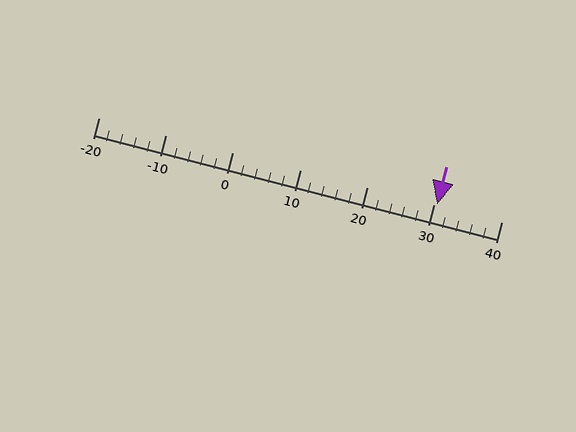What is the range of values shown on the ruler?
The ruler shows values from -20 to 40.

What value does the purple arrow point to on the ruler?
The purple arrow points to approximately 30.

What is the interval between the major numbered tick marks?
The major tick marks are spaced 10 units apart.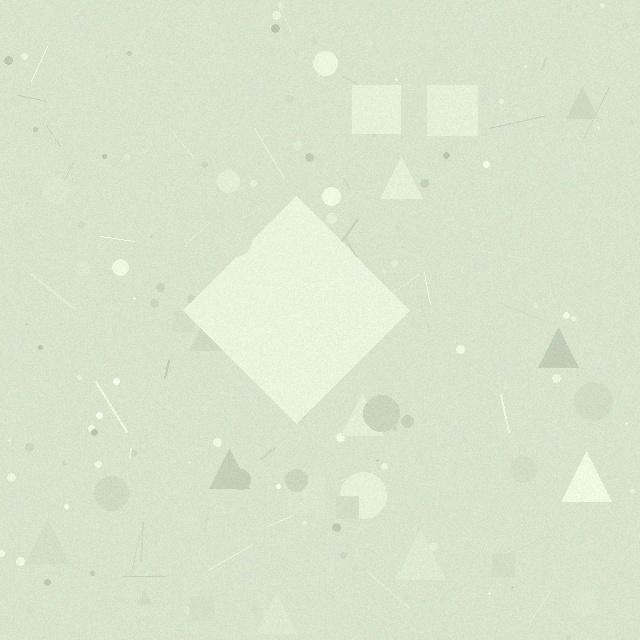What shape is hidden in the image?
A diamond is hidden in the image.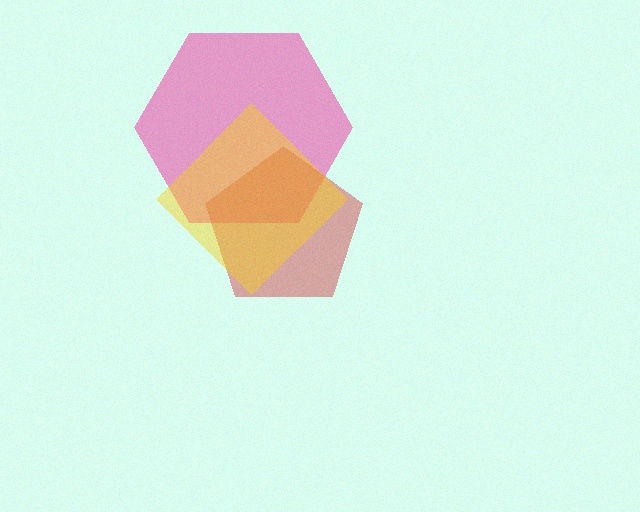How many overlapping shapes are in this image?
There are 3 overlapping shapes in the image.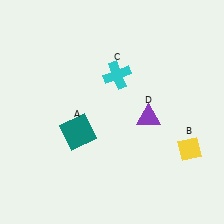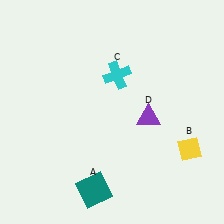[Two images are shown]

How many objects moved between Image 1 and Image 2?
1 object moved between the two images.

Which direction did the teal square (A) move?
The teal square (A) moved down.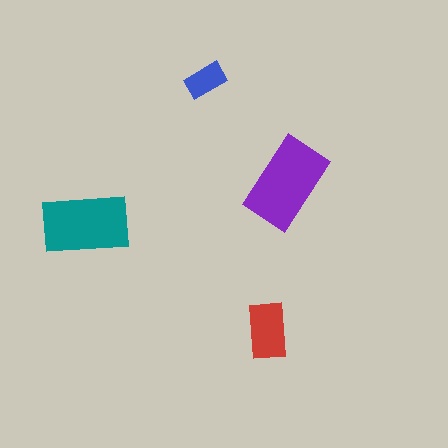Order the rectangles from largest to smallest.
the purple one, the teal one, the red one, the blue one.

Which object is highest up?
The blue rectangle is topmost.